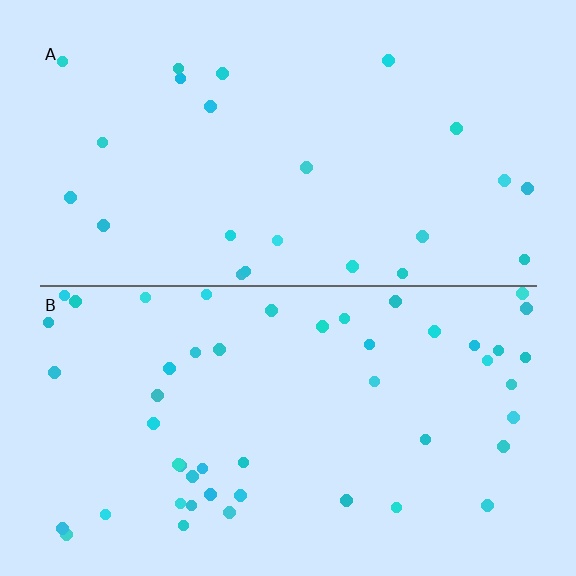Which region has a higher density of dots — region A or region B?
B (the bottom).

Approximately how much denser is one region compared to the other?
Approximately 2.1× — region B over region A.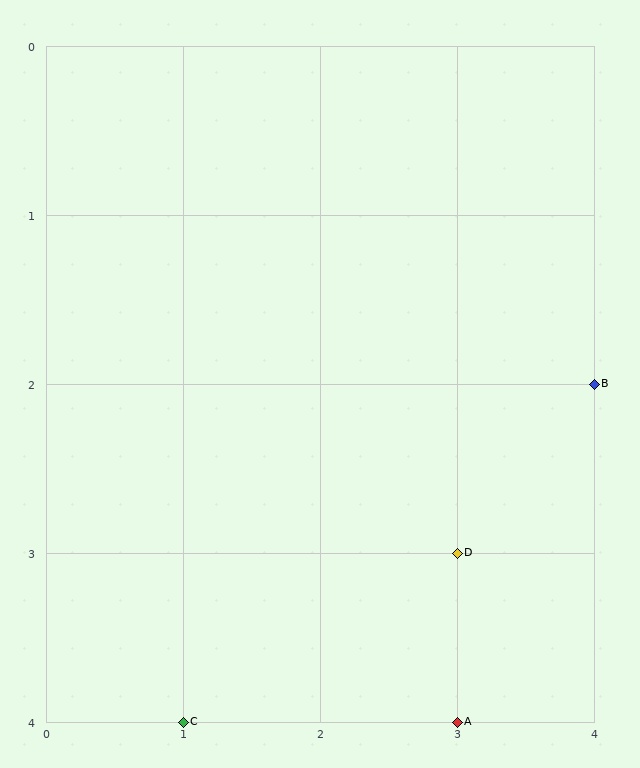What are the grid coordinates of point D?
Point D is at grid coordinates (3, 3).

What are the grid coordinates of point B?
Point B is at grid coordinates (4, 2).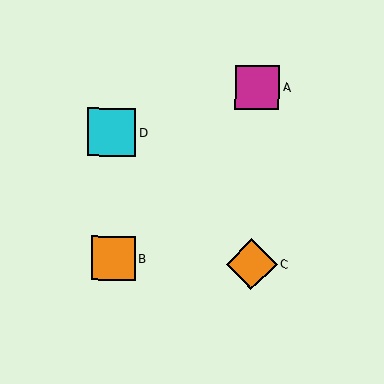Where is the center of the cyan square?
The center of the cyan square is at (112, 132).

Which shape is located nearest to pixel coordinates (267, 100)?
The magenta square (labeled A) at (257, 88) is nearest to that location.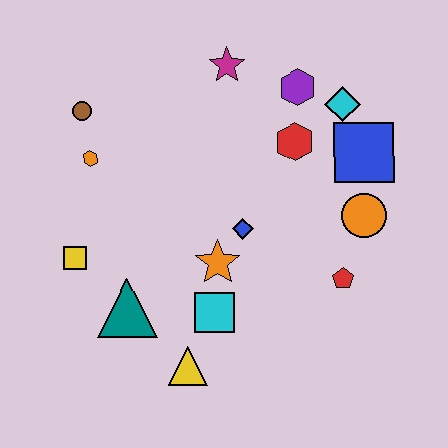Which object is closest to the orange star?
The blue diamond is closest to the orange star.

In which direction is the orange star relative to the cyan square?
The orange star is above the cyan square.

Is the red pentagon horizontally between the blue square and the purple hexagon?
Yes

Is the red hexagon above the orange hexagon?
Yes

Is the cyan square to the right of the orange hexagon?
Yes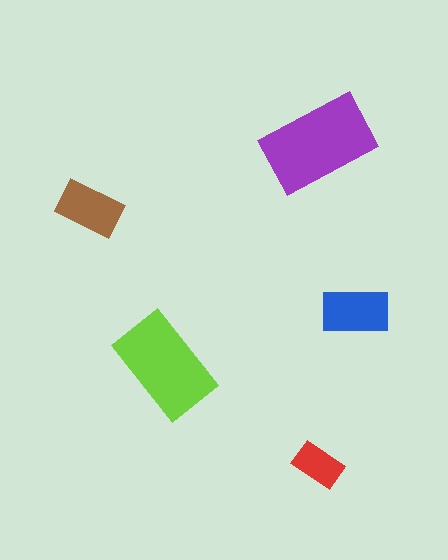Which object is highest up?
The purple rectangle is topmost.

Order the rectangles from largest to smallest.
the purple one, the lime one, the blue one, the brown one, the red one.